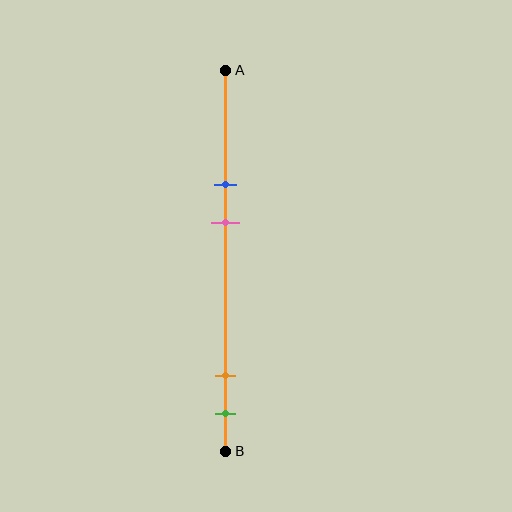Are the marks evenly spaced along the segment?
No, the marks are not evenly spaced.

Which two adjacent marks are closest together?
The orange and green marks are the closest adjacent pair.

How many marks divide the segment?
There are 4 marks dividing the segment.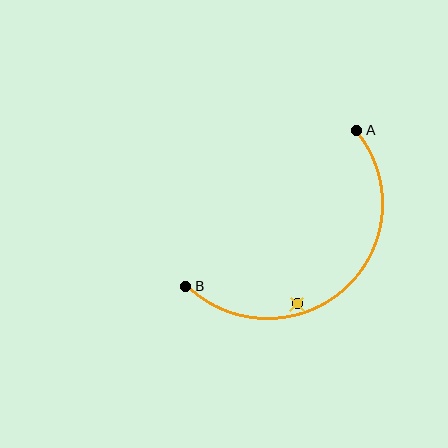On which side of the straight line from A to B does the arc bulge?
The arc bulges below and to the right of the straight line connecting A and B.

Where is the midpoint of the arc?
The arc midpoint is the point on the curve farthest from the straight line joining A and B. It sits below and to the right of that line.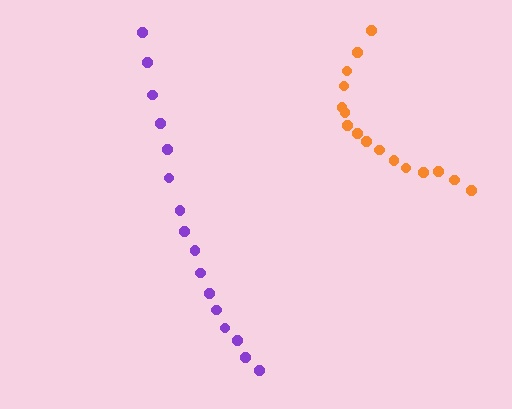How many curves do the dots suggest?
There are 2 distinct paths.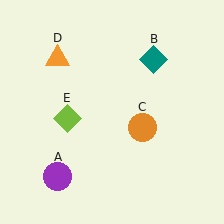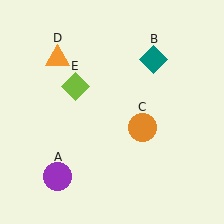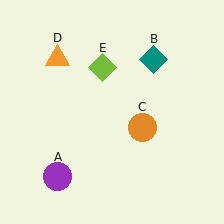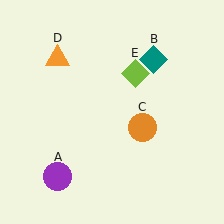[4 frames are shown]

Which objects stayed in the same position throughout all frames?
Purple circle (object A) and teal diamond (object B) and orange circle (object C) and orange triangle (object D) remained stationary.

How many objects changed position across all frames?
1 object changed position: lime diamond (object E).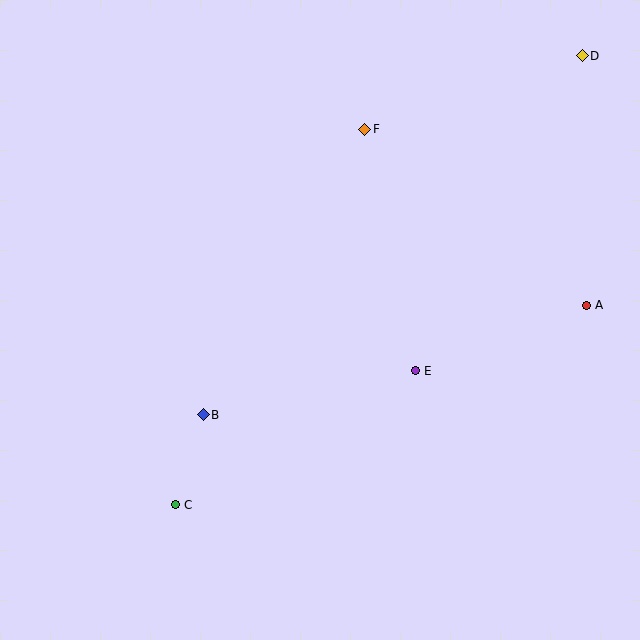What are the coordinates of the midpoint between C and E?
The midpoint between C and E is at (296, 438).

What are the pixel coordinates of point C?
Point C is at (176, 505).